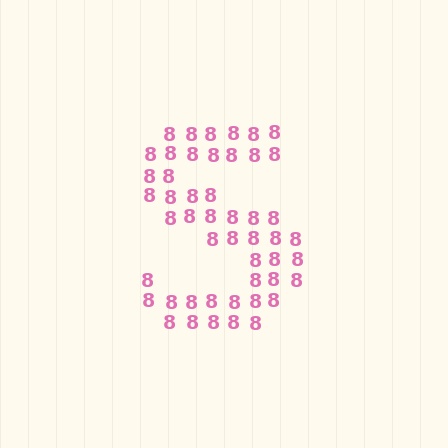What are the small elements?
The small elements are digit 8's.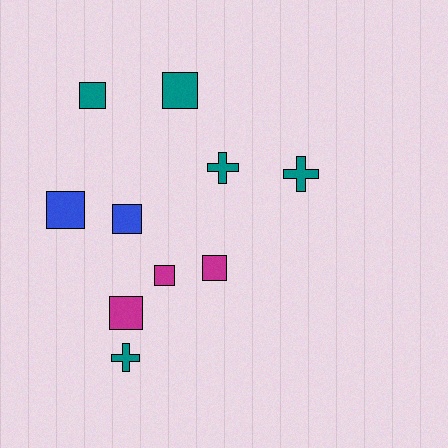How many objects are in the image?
There are 10 objects.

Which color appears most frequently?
Teal, with 5 objects.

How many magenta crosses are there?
There are no magenta crosses.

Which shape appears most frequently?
Square, with 7 objects.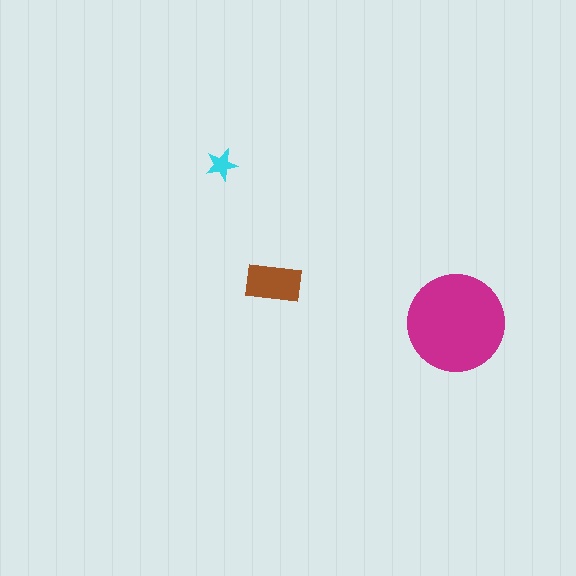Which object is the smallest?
The cyan star.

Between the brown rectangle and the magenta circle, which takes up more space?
The magenta circle.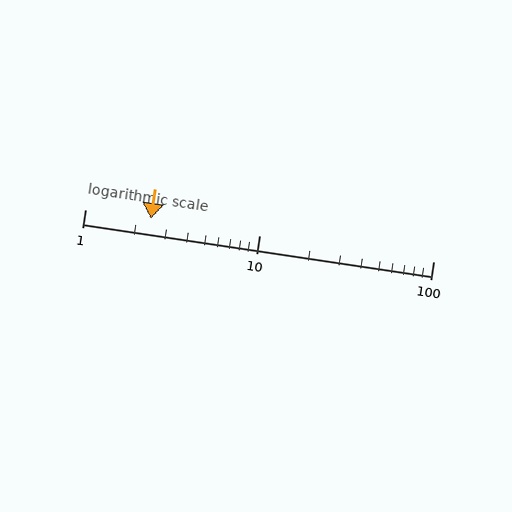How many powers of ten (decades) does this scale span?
The scale spans 2 decades, from 1 to 100.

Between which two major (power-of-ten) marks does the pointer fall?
The pointer is between 1 and 10.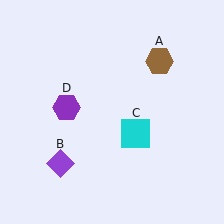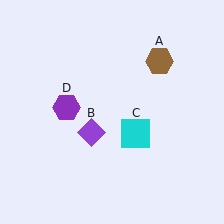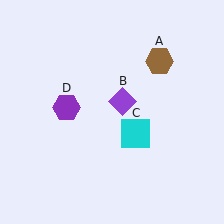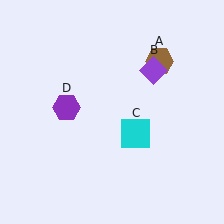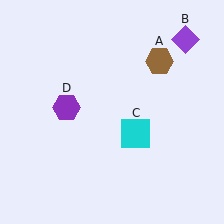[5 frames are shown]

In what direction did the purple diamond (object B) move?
The purple diamond (object B) moved up and to the right.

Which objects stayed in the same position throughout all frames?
Brown hexagon (object A) and cyan square (object C) and purple hexagon (object D) remained stationary.